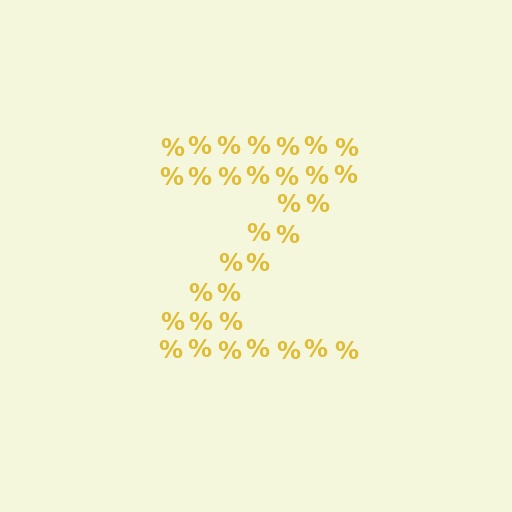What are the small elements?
The small elements are percent signs.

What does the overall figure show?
The overall figure shows the letter Z.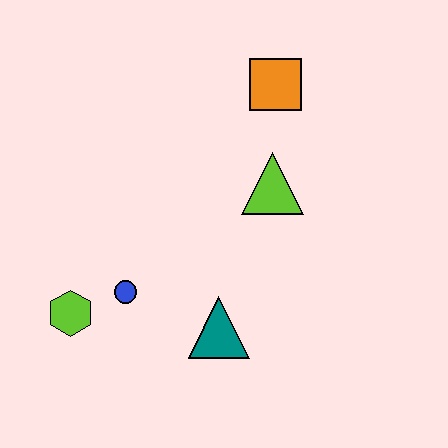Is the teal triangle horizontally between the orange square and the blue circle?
Yes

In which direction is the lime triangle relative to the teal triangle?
The lime triangle is above the teal triangle.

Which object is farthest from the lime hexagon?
The orange square is farthest from the lime hexagon.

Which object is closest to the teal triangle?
The blue circle is closest to the teal triangle.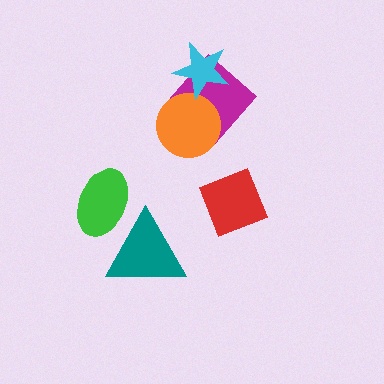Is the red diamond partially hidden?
No, no other shape covers it.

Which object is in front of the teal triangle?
The green ellipse is in front of the teal triangle.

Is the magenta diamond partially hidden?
Yes, it is partially covered by another shape.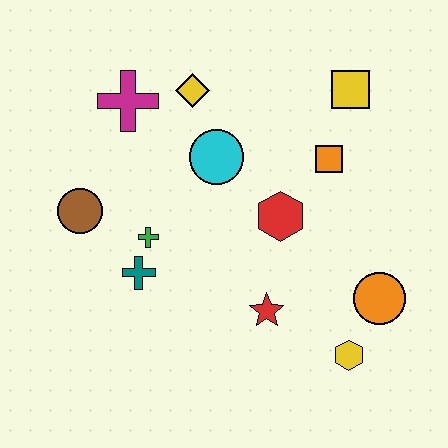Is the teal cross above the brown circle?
No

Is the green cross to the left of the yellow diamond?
Yes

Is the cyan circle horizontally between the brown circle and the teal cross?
No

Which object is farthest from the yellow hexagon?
The magenta cross is farthest from the yellow hexagon.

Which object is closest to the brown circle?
The green cross is closest to the brown circle.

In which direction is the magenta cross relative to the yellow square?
The magenta cross is to the left of the yellow square.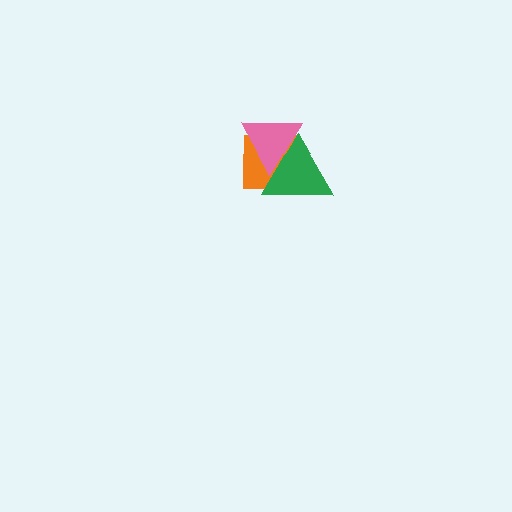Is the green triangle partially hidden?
No, no other shape covers it.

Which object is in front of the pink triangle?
The green triangle is in front of the pink triangle.